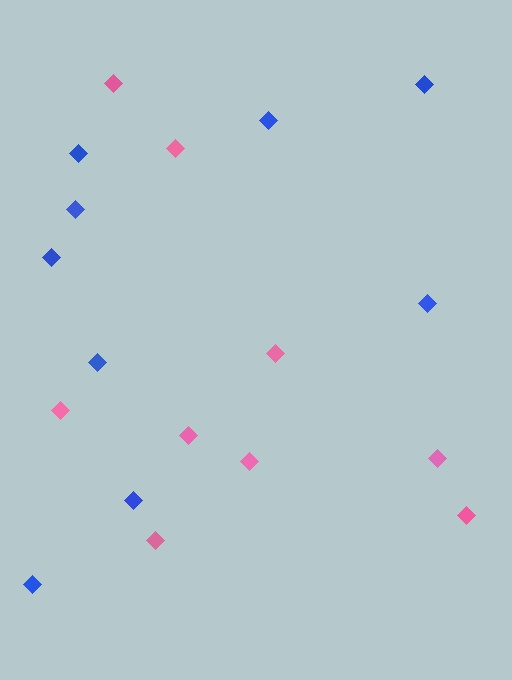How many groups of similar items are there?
There are 2 groups: one group of pink diamonds (9) and one group of blue diamonds (9).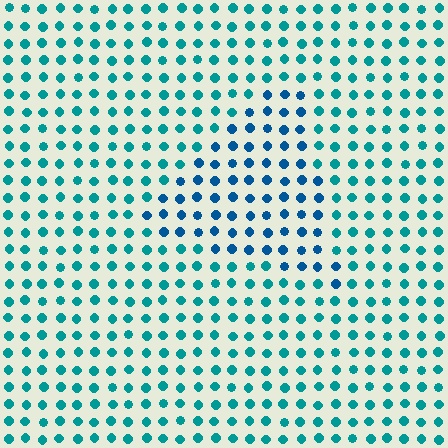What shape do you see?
I see a triangle.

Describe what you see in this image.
The image is filled with small teal elements in a uniform arrangement. A triangle-shaped region is visible where the elements are tinted to a slightly different hue, forming a subtle color boundary.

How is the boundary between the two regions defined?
The boundary is defined purely by a slight shift in hue (about 27 degrees). Spacing, size, and orientation are identical on both sides.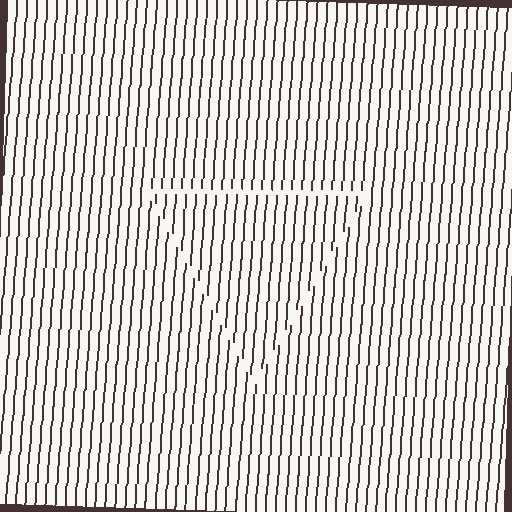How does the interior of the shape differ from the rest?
The interior of the shape contains the same grating, shifted by half a period — the contour is defined by the phase discontinuity where line-ends from the inner and outer gratings abut.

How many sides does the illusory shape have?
3 sides — the line-ends trace a triangle.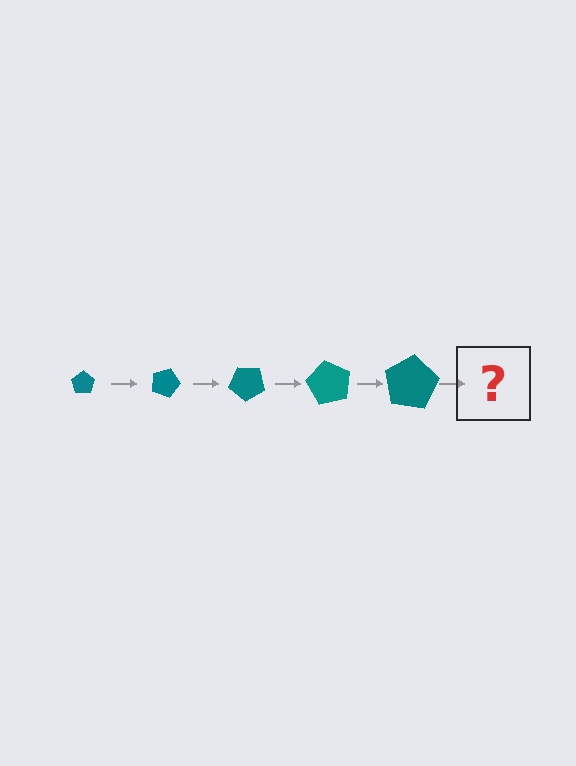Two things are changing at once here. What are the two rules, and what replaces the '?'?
The two rules are that the pentagon grows larger each step and it rotates 20 degrees each step. The '?' should be a pentagon, larger than the previous one and rotated 100 degrees from the start.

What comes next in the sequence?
The next element should be a pentagon, larger than the previous one and rotated 100 degrees from the start.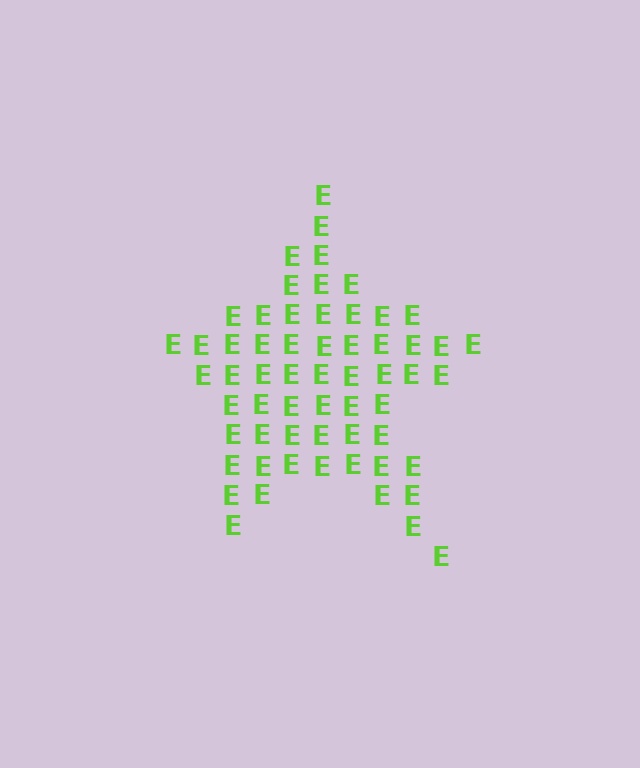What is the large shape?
The large shape is a star.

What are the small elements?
The small elements are letter E's.